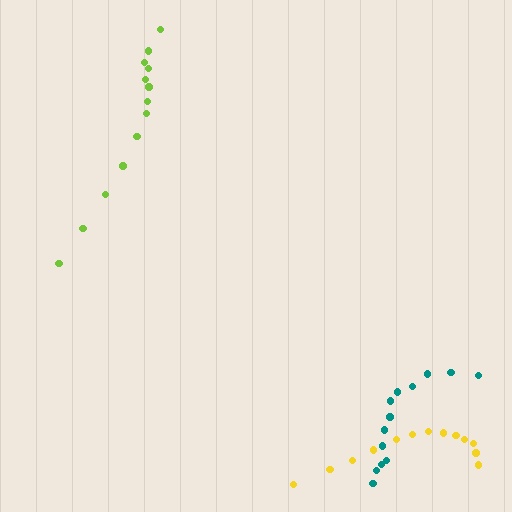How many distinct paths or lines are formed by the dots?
There are 3 distinct paths.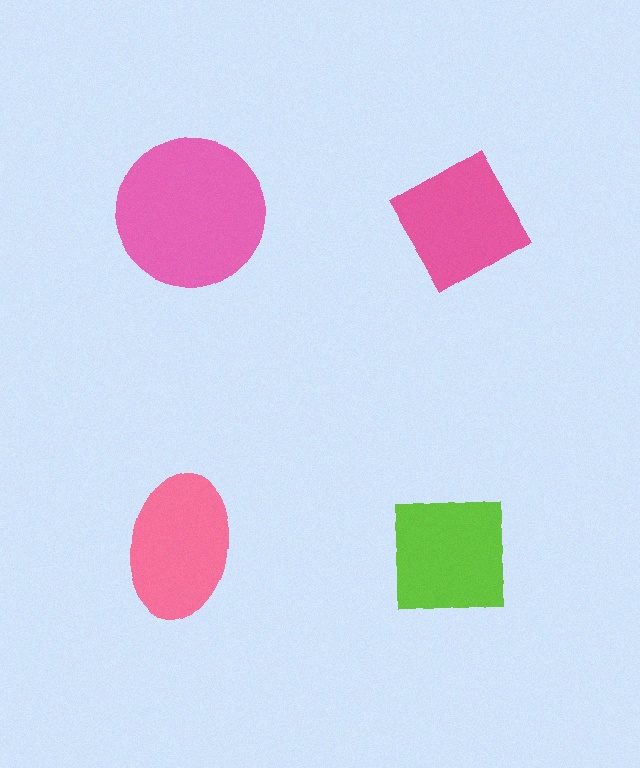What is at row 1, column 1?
A pink circle.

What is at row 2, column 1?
A pink ellipse.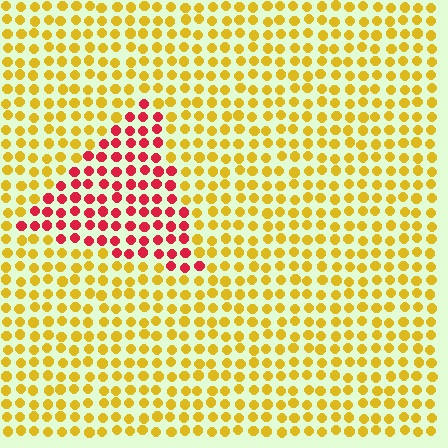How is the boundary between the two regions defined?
The boundary is defined purely by a slight shift in hue (about 60 degrees). Spacing, size, and orientation are identical on both sides.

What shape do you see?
I see a triangle.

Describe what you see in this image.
The image is filled with small yellow elements in a uniform arrangement. A triangle-shaped region is visible where the elements are tinted to a slightly different hue, forming a subtle color boundary.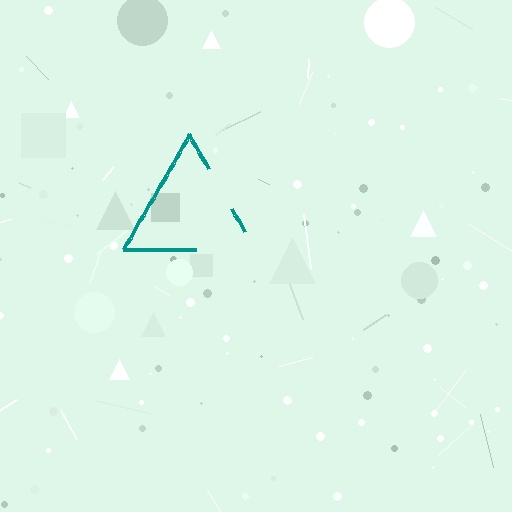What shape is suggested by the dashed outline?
The dashed outline suggests a triangle.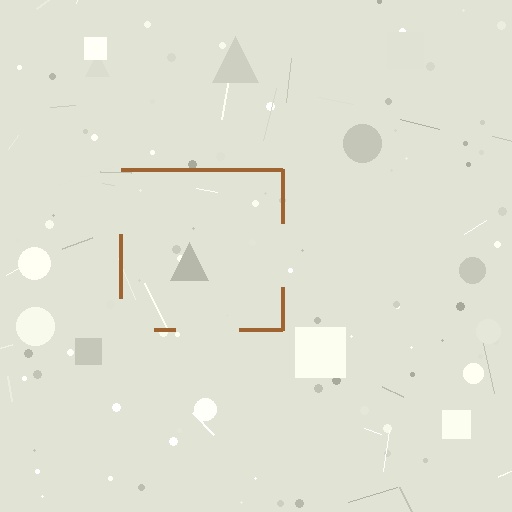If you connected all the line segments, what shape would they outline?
They would outline a square.